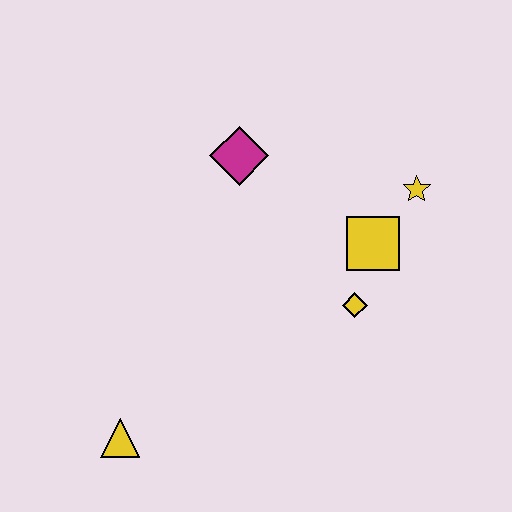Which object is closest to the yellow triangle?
The yellow diamond is closest to the yellow triangle.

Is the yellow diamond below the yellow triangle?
No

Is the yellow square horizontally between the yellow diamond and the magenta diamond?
No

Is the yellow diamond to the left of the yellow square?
Yes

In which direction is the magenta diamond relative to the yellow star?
The magenta diamond is to the left of the yellow star.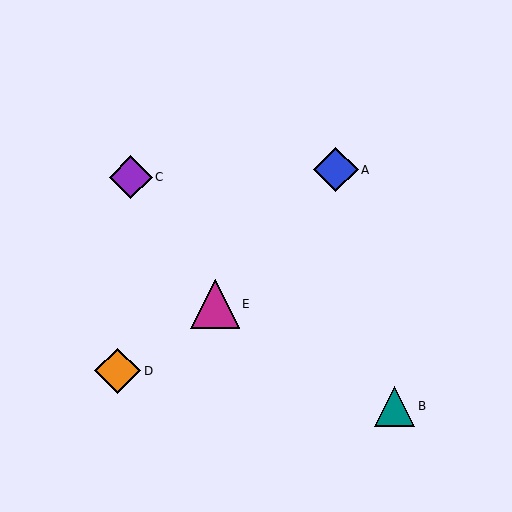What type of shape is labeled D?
Shape D is an orange diamond.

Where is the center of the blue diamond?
The center of the blue diamond is at (336, 170).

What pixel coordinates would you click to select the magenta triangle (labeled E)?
Click at (215, 304) to select the magenta triangle E.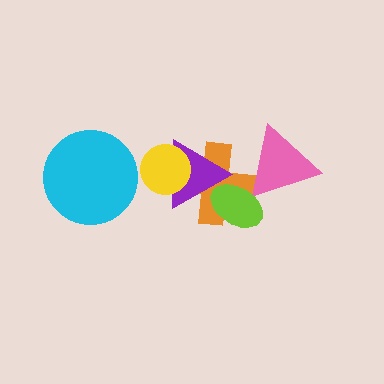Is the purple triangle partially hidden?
Yes, it is partially covered by another shape.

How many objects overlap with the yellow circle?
2 objects overlap with the yellow circle.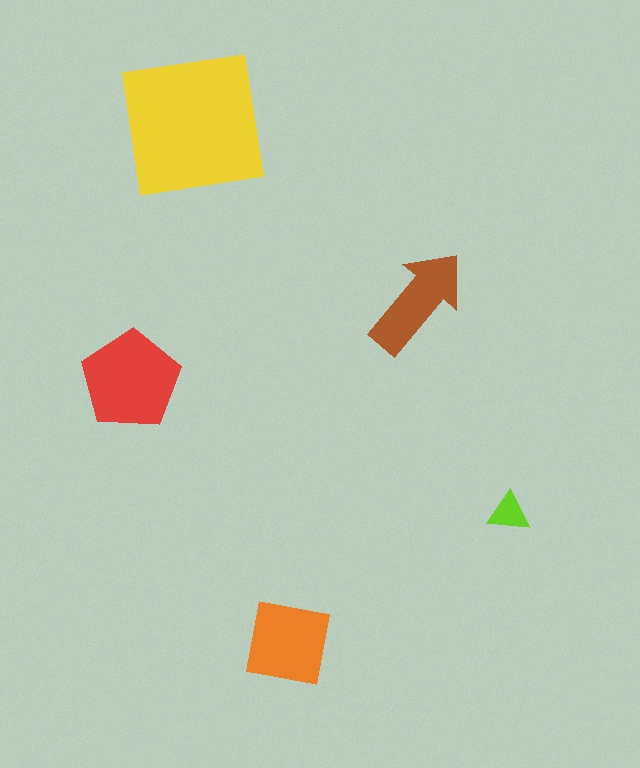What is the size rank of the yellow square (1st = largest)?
1st.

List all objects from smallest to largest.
The lime triangle, the brown arrow, the orange square, the red pentagon, the yellow square.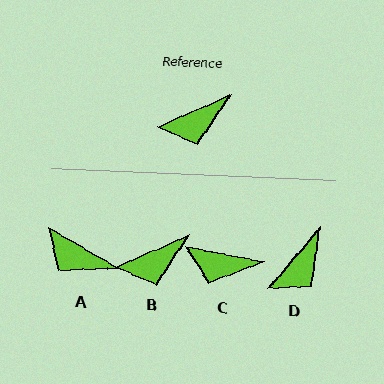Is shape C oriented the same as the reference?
No, it is off by about 35 degrees.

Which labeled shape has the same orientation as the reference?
B.